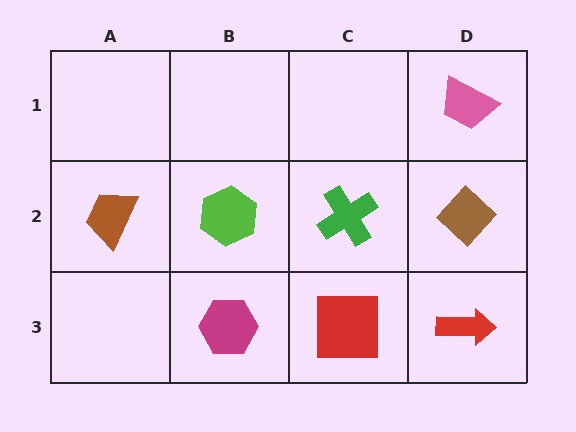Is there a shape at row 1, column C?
No, that cell is empty.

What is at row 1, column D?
A pink trapezoid.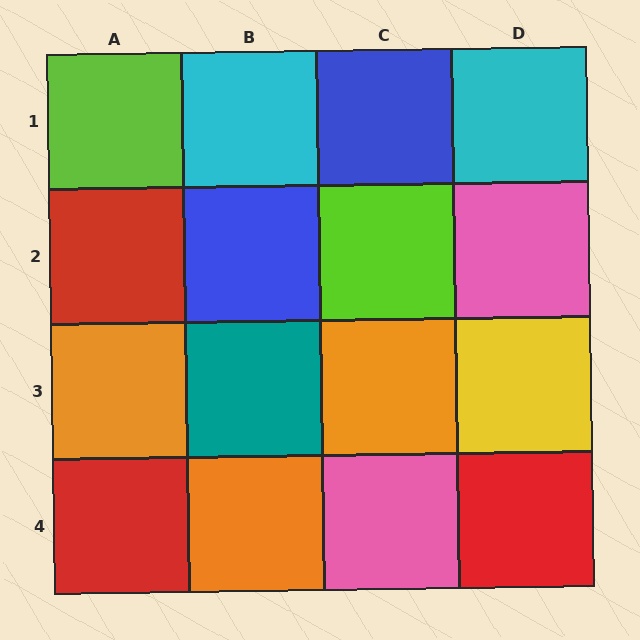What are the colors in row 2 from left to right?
Red, blue, lime, pink.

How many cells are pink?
2 cells are pink.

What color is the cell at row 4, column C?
Pink.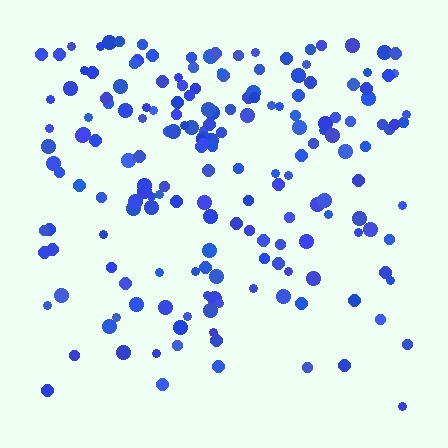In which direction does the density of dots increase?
From bottom to top, with the top side densest.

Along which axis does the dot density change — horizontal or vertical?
Vertical.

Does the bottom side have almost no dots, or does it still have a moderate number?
Still a moderate number, just noticeably fewer than the top.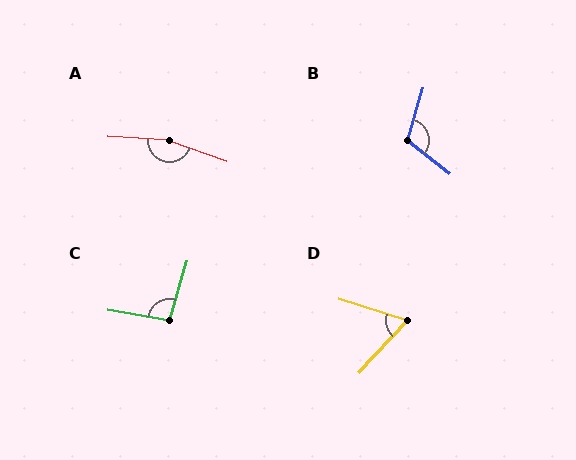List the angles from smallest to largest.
D (65°), C (97°), B (112°), A (164°).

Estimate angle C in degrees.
Approximately 97 degrees.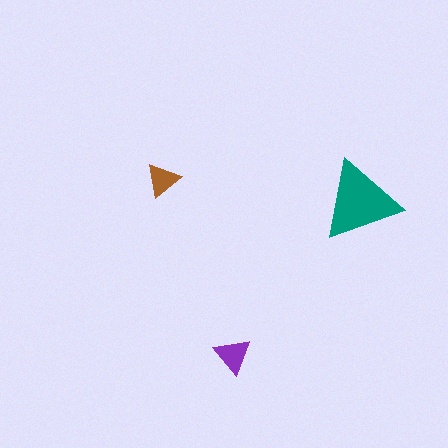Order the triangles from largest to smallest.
the teal one, the purple one, the brown one.